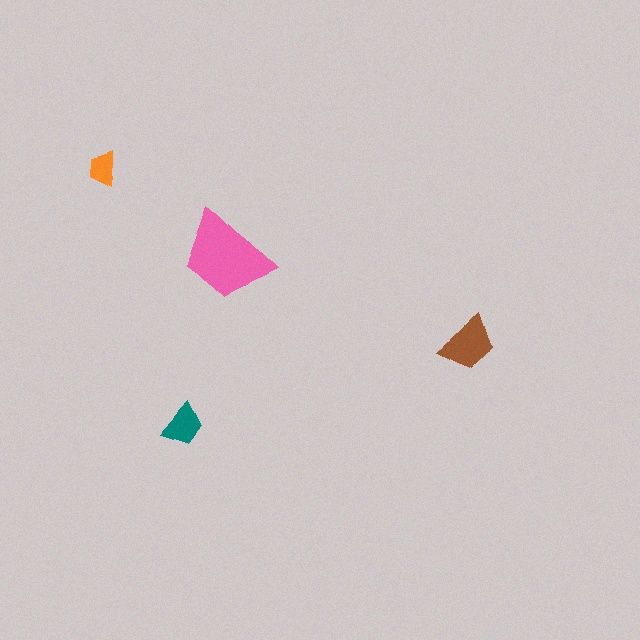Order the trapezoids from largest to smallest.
the pink one, the brown one, the teal one, the orange one.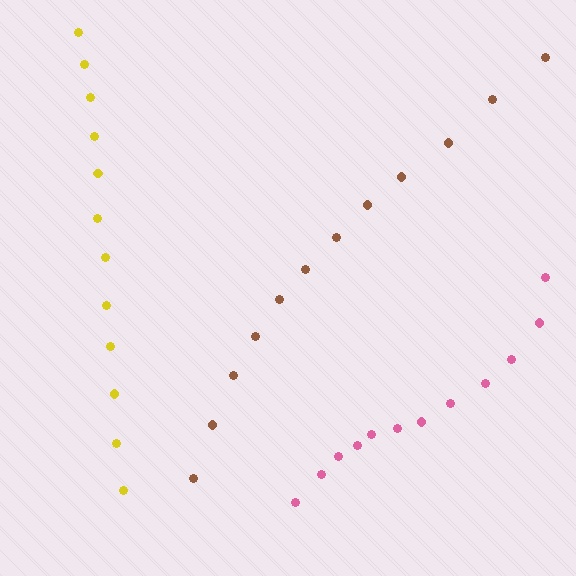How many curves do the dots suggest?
There are 3 distinct paths.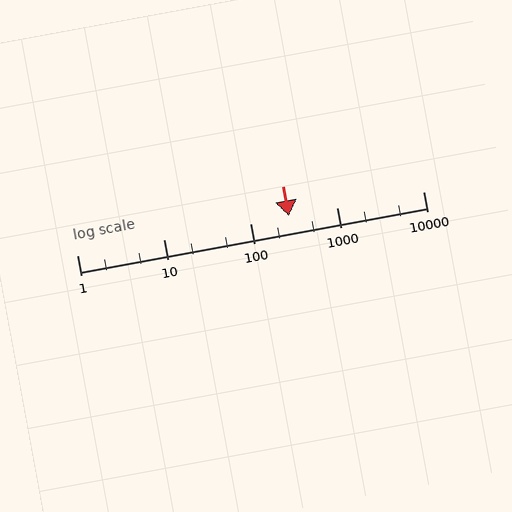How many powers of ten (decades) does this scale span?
The scale spans 4 decades, from 1 to 10000.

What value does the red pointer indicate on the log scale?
The pointer indicates approximately 280.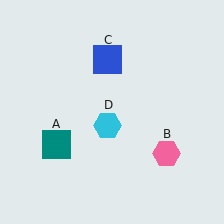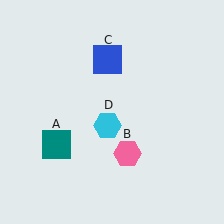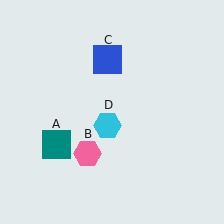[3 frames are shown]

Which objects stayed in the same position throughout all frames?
Teal square (object A) and blue square (object C) and cyan hexagon (object D) remained stationary.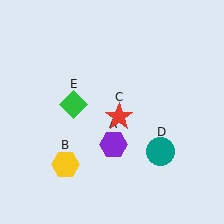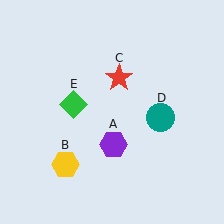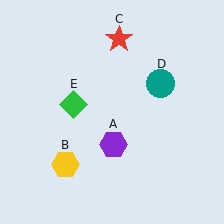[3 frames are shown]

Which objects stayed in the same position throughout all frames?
Purple hexagon (object A) and yellow hexagon (object B) and green diamond (object E) remained stationary.